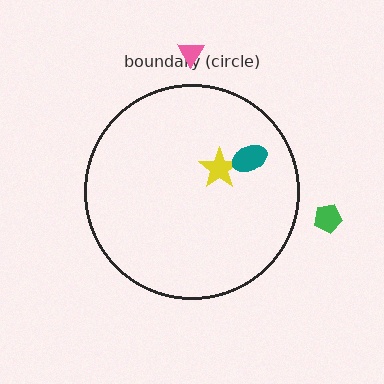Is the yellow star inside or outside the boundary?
Inside.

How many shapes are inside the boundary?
2 inside, 2 outside.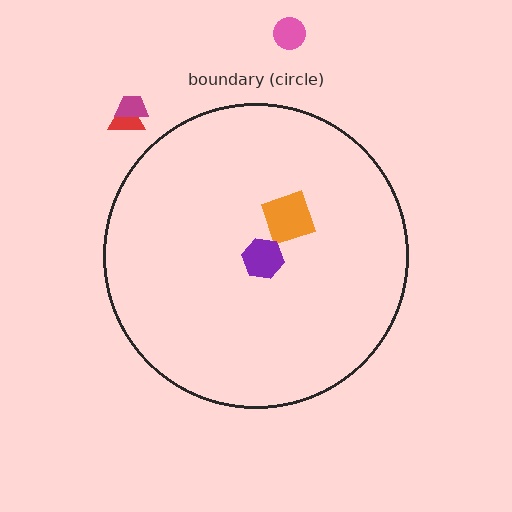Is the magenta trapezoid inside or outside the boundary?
Outside.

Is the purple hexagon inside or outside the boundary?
Inside.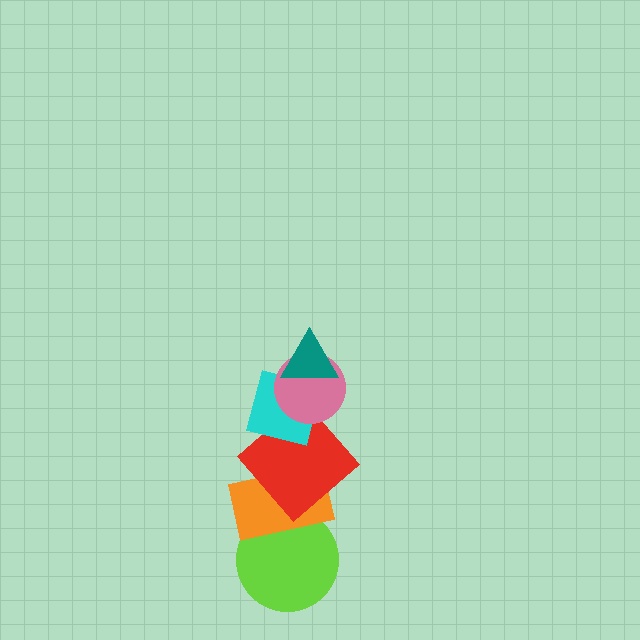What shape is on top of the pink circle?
The teal triangle is on top of the pink circle.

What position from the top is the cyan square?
The cyan square is 3rd from the top.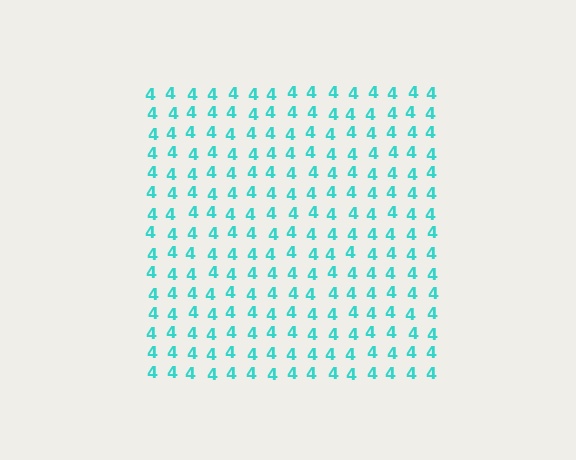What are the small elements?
The small elements are digit 4's.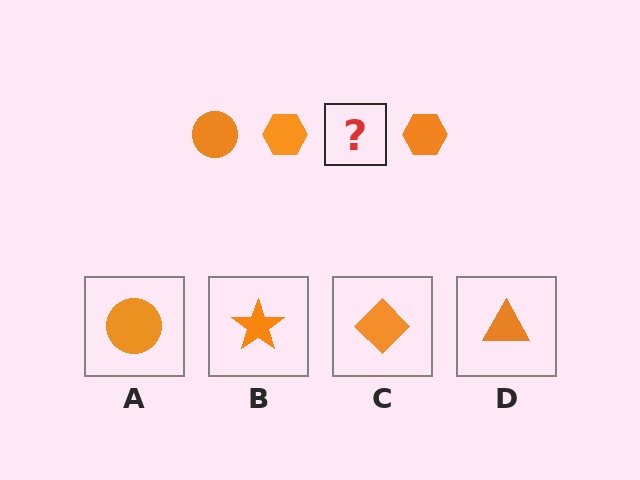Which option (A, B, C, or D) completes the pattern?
A.